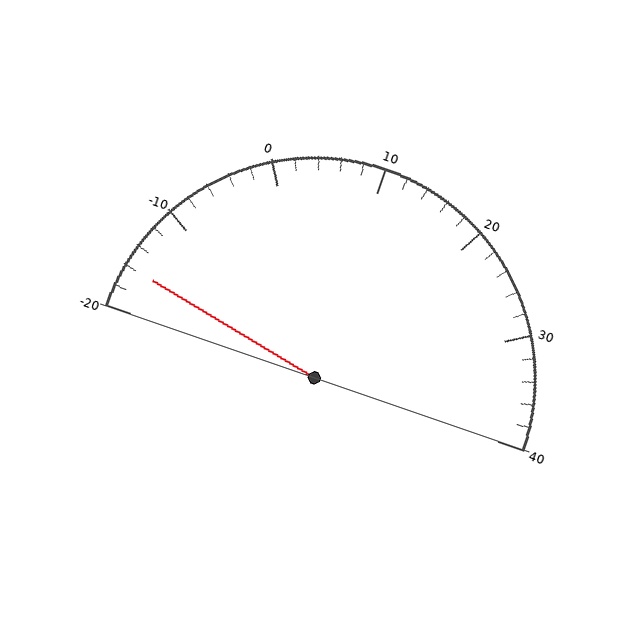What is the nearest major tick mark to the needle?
The nearest major tick mark is -20.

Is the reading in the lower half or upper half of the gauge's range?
The reading is in the lower half of the range (-20 to 40).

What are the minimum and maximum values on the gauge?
The gauge ranges from -20 to 40.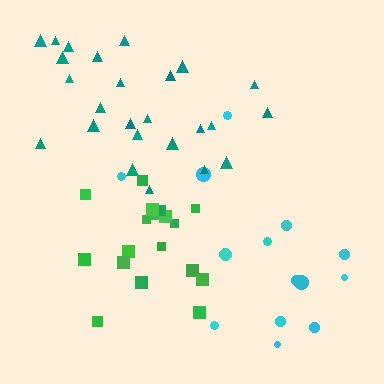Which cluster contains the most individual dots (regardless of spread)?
Teal (25).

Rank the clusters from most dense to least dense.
green, teal, cyan.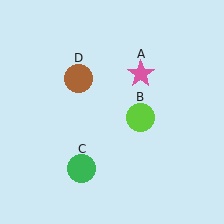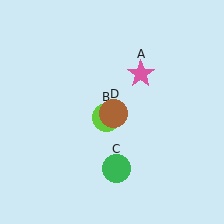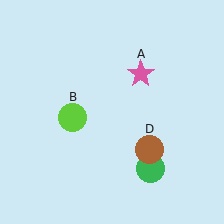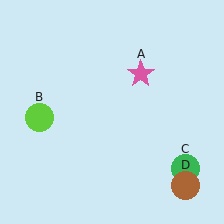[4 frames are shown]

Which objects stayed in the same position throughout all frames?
Pink star (object A) remained stationary.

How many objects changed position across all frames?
3 objects changed position: lime circle (object B), green circle (object C), brown circle (object D).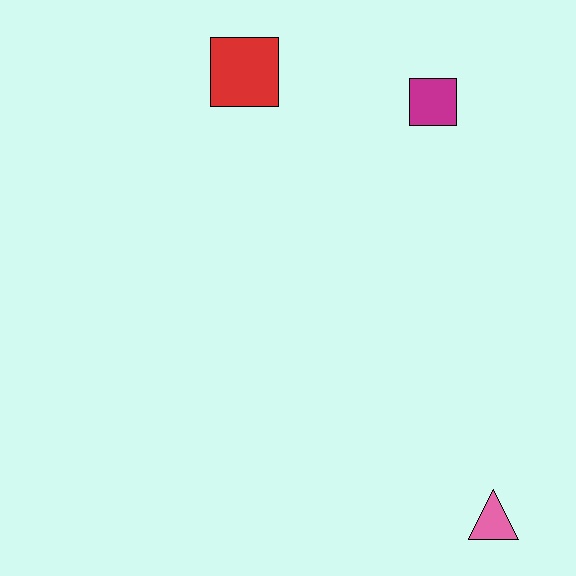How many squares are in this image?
There are 2 squares.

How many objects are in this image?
There are 3 objects.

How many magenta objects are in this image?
There is 1 magenta object.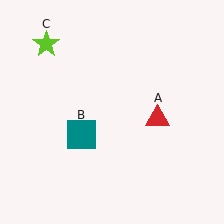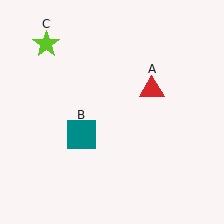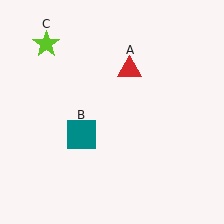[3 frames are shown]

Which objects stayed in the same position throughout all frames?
Teal square (object B) and lime star (object C) remained stationary.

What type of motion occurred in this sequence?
The red triangle (object A) rotated counterclockwise around the center of the scene.